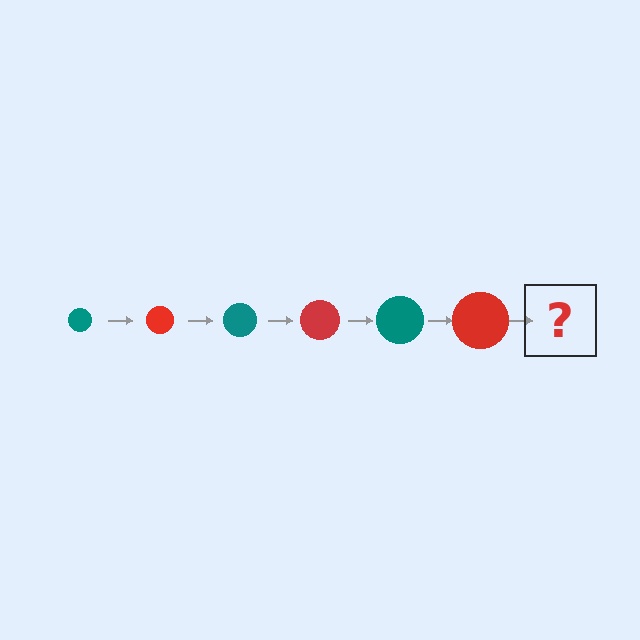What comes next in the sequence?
The next element should be a teal circle, larger than the previous one.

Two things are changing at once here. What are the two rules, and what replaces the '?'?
The two rules are that the circle grows larger each step and the color cycles through teal and red. The '?' should be a teal circle, larger than the previous one.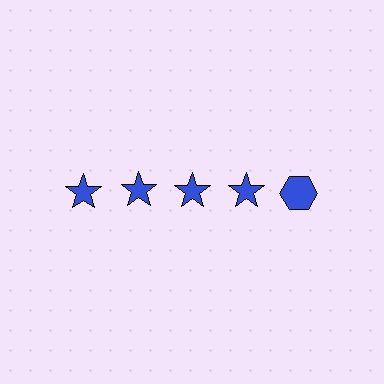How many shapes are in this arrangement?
There are 5 shapes arranged in a grid pattern.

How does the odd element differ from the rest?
It has a different shape: hexagon instead of star.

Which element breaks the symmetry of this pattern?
The blue hexagon in the top row, rightmost column breaks the symmetry. All other shapes are blue stars.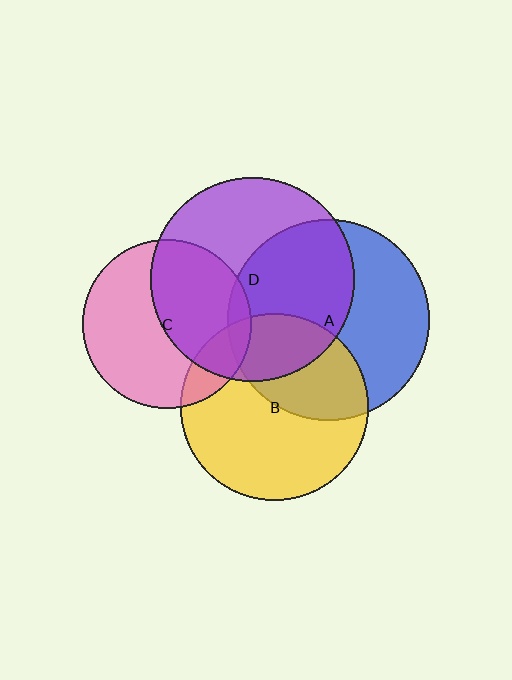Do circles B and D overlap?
Yes.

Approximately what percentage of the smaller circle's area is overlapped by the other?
Approximately 25%.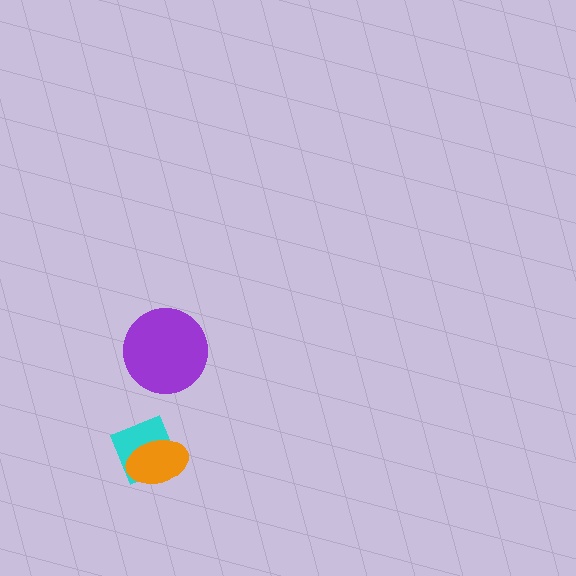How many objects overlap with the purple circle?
0 objects overlap with the purple circle.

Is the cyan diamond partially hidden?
Yes, it is partially covered by another shape.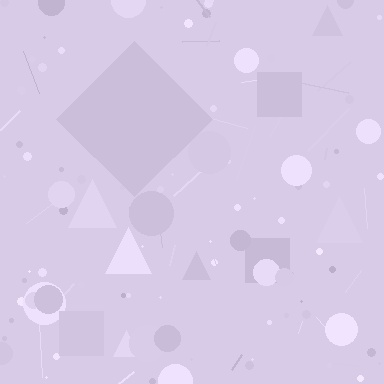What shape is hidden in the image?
A diamond is hidden in the image.